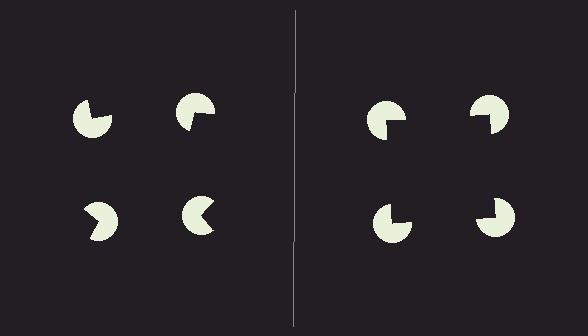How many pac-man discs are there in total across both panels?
8 — 4 on each side.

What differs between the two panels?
The pac-man discs are positioned identically on both sides; only the wedge orientations differ. On the right they align to a square; on the left they are misaligned.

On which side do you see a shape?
An illusory square appears on the right side. On the left side the wedge cuts are rotated, so no coherent shape forms.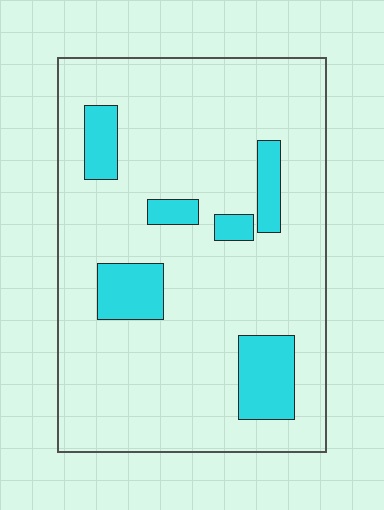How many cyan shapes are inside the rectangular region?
6.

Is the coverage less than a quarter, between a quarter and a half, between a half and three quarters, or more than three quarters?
Less than a quarter.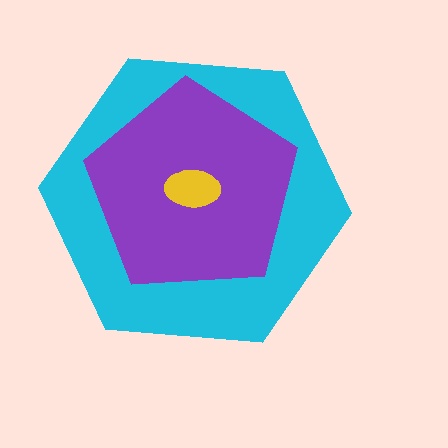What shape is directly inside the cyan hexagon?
The purple pentagon.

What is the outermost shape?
The cyan hexagon.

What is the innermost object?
The yellow ellipse.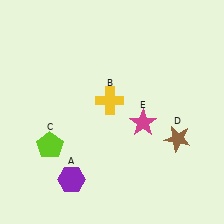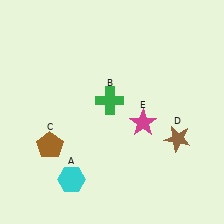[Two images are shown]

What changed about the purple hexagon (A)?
In Image 1, A is purple. In Image 2, it changed to cyan.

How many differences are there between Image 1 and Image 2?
There are 3 differences between the two images.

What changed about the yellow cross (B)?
In Image 1, B is yellow. In Image 2, it changed to green.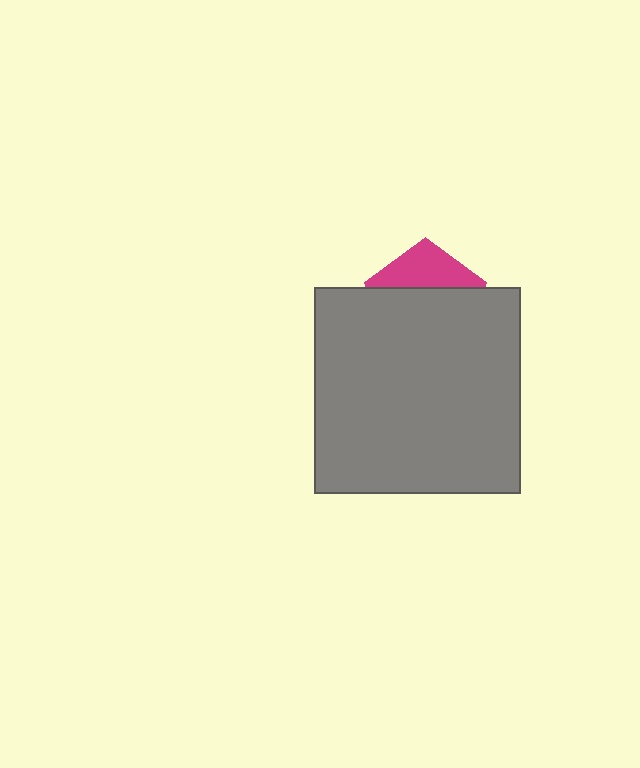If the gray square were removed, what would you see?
You would see the complete magenta pentagon.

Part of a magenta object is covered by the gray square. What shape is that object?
It is a pentagon.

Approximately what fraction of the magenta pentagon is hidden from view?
Roughly 66% of the magenta pentagon is hidden behind the gray square.